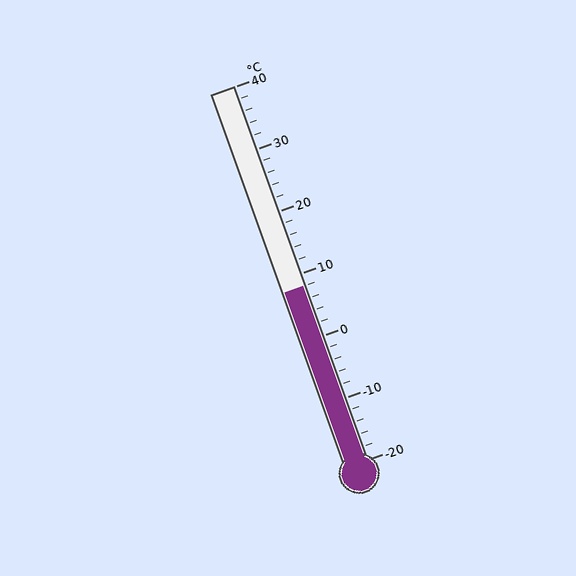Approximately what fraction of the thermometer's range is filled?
The thermometer is filled to approximately 45% of its range.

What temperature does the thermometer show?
The thermometer shows approximately 8°C.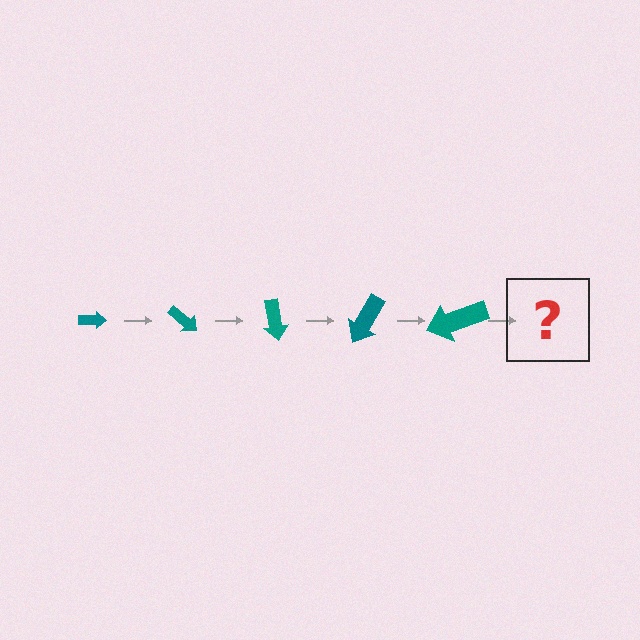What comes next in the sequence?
The next element should be an arrow, larger than the previous one and rotated 200 degrees from the start.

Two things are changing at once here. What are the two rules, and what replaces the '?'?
The two rules are that the arrow grows larger each step and it rotates 40 degrees each step. The '?' should be an arrow, larger than the previous one and rotated 200 degrees from the start.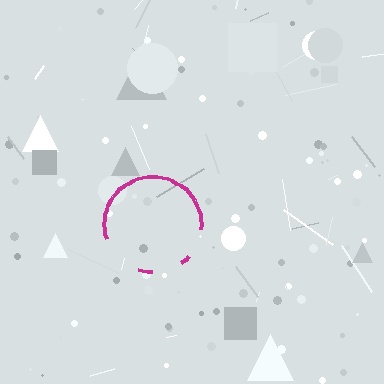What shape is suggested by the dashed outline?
The dashed outline suggests a circle.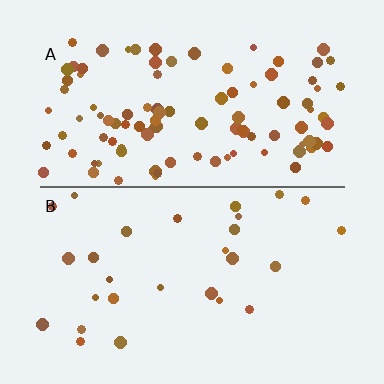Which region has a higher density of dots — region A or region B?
A (the top).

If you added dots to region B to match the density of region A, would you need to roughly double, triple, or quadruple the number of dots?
Approximately quadruple.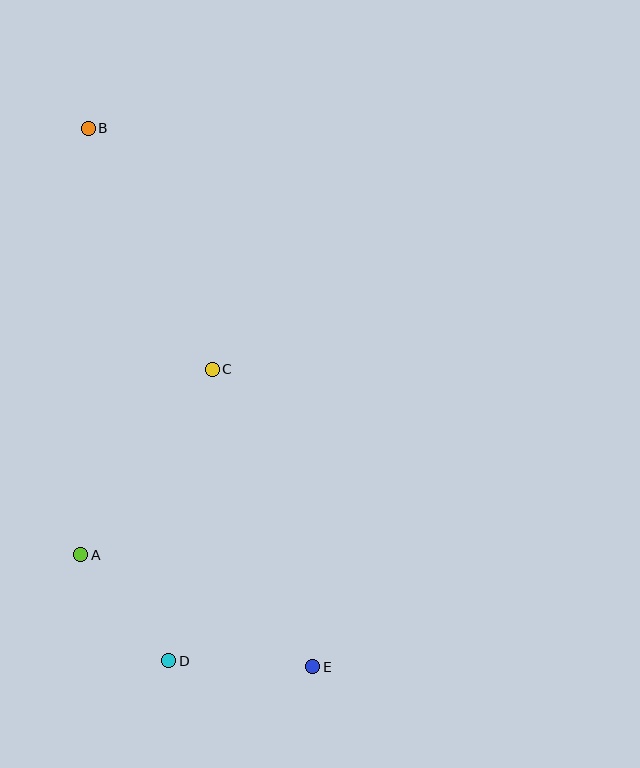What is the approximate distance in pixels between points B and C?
The distance between B and C is approximately 271 pixels.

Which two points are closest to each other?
Points A and D are closest to each other.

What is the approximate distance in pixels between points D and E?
The distance between D and E is approximately 144 pixels.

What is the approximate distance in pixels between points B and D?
The distance between B and D is approximately 538 pixels.